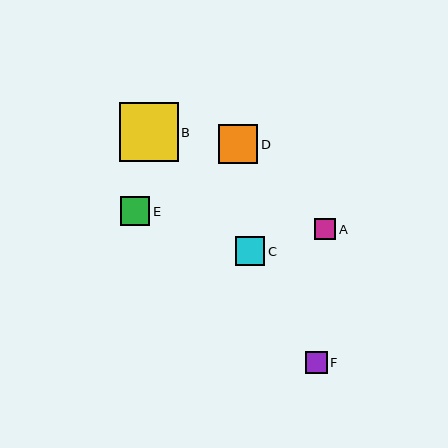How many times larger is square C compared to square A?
Square C is approximately 1.4 times the size of square A.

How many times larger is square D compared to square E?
Square D is approximately 1.3 times the size of square E.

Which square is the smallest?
Square A is the smallest with a size of approximately 21 pixels.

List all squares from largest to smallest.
From largest to smallest: B, D, C, E, F, A.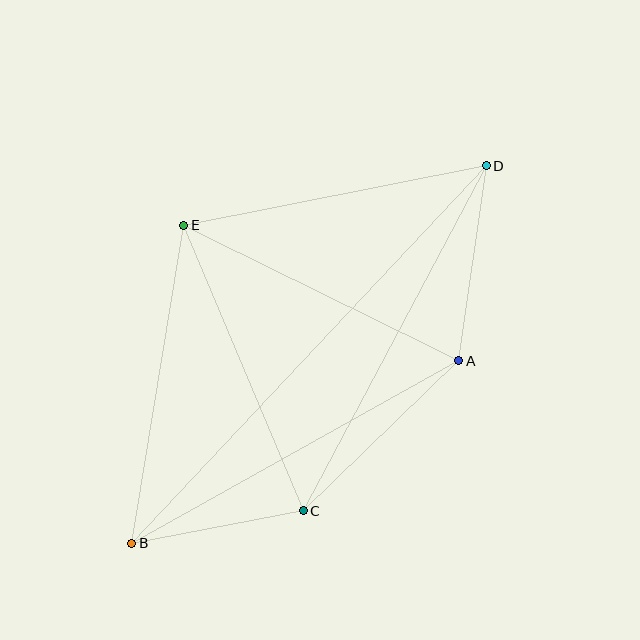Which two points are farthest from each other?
Points B and D are farthest from each other.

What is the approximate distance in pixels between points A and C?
The distance between A and C is approximately 216 pixels.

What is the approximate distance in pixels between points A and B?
The distance between A and B is approximately 374 pixels.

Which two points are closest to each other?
Points B and C are closest to each other.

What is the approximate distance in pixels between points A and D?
The distance between A and D is approximately 197 pixels.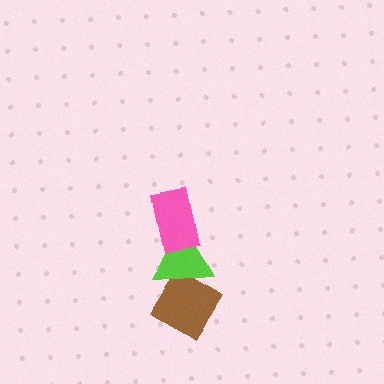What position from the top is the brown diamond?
The brown diamond is 3rd from the top.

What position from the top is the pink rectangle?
The pink rectangle is 1st from the top.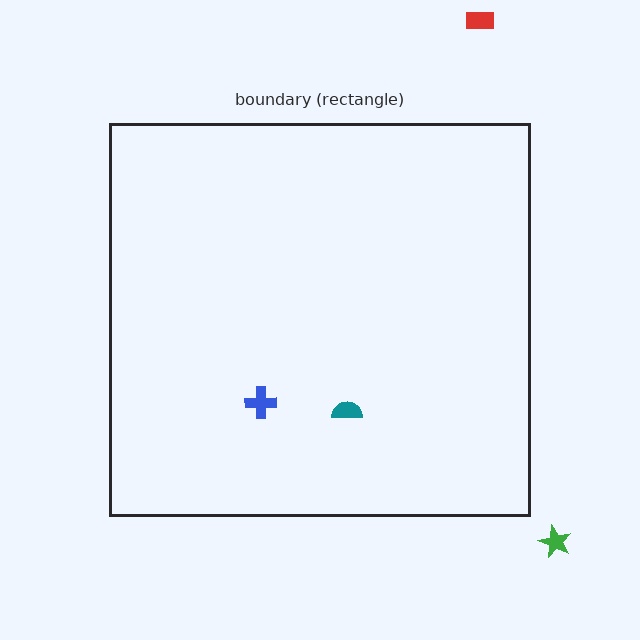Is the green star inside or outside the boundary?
Outside.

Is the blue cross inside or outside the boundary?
Inside.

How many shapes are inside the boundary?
2 inside, 2 outside.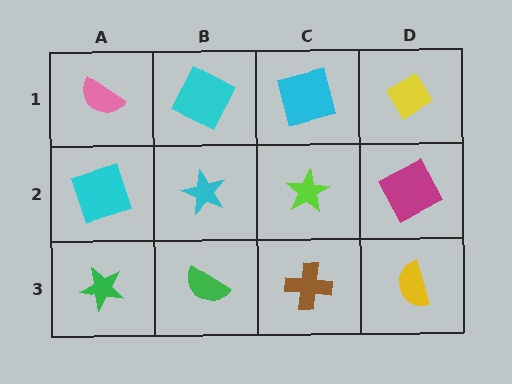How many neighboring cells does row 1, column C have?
3.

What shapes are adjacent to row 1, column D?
A magenta square (row 2, column D), a cyan square (row 1, column C).